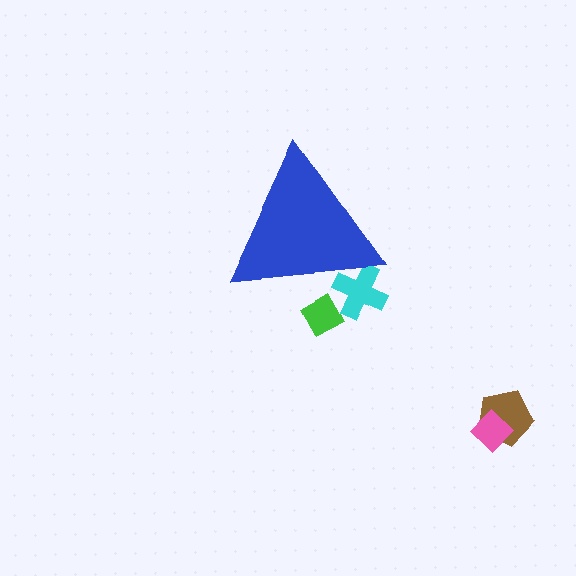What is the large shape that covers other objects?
A blue triangle.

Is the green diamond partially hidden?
Yes, the green diamond is partially hidden behind the blue triangle.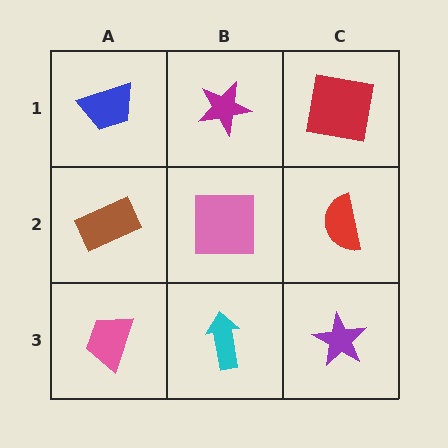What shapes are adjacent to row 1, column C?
A red semicircle (row 2, column C), a magenta star (row 1, column B).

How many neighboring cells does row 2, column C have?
3.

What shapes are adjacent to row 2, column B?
A magenta star (row 1, column B), a cyan arrow (row 3, column B), a brown rectangle (row 2, column A), a red semicircle (row 2, column C).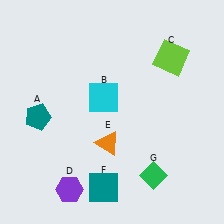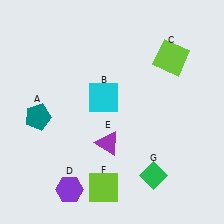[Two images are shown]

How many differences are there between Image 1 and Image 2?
There are 2 differences between the two images.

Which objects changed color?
E changed from orange to purple. F changed from teal to lime.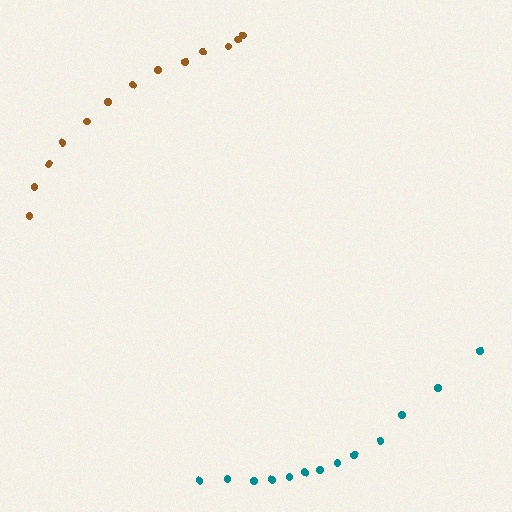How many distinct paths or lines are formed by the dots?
There are 2 distinct paths.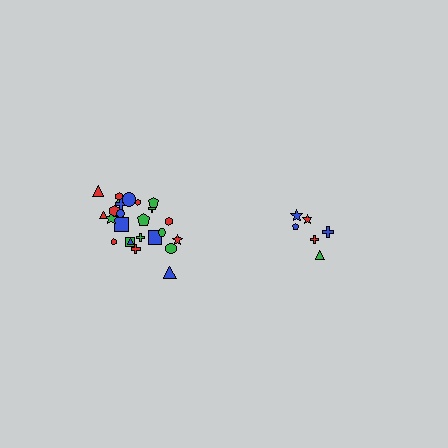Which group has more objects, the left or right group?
The left group.